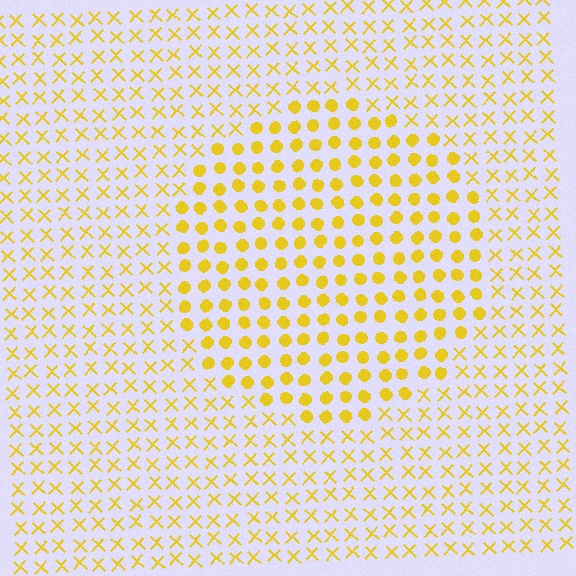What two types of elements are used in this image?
The image uses circles inside the circle region and X marks outside it.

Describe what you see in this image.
The image is filled with small yellow elements arranged in a uniform grid. A circle-shaped region contains circles, while the surrounding area contains X marks. The boundary is defined purely by the change in element shape.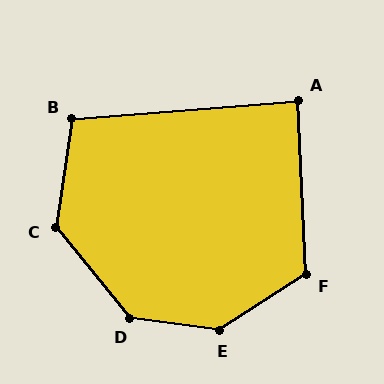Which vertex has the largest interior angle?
E, at approximately 140 degrees.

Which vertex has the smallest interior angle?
A, at approximately 88 degrees.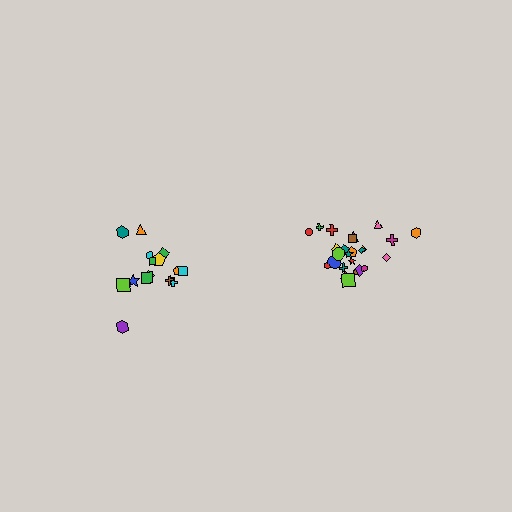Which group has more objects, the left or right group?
The right group.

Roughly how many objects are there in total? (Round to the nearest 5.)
Roughly 40 objects in total.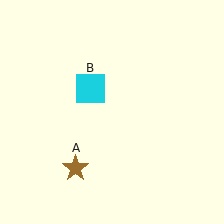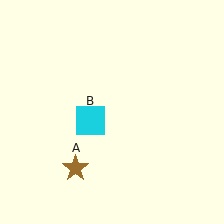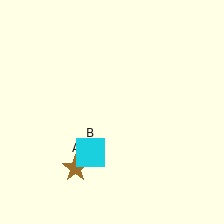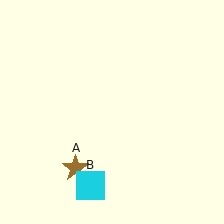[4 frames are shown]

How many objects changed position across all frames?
1 object changed position: cyan square (object B).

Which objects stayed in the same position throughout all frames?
Brown star (object A) remained stationary.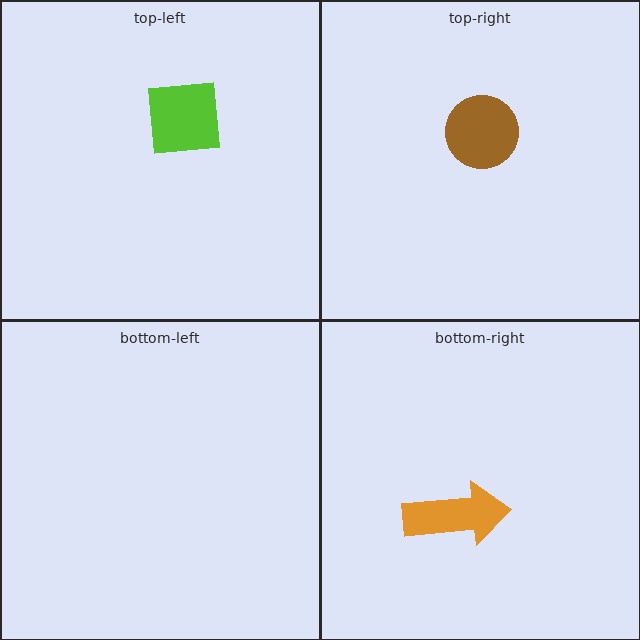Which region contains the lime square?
The top-left region.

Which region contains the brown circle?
The top-right region.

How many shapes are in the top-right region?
1.